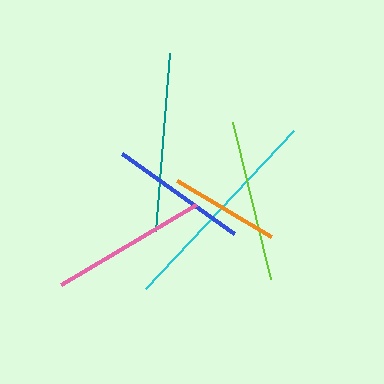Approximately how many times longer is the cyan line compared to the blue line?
The cyan line is approximately 1.6 times the length of the blue line.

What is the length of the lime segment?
The lime segment is approximately 162 pixels long.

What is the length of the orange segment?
The orange segment is approximately 110 pixels long.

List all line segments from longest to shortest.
From longest to shortest: cyan, teal, lime, pink, blue, orange.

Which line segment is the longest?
The cyan line is the longest at approximately 216 pixels.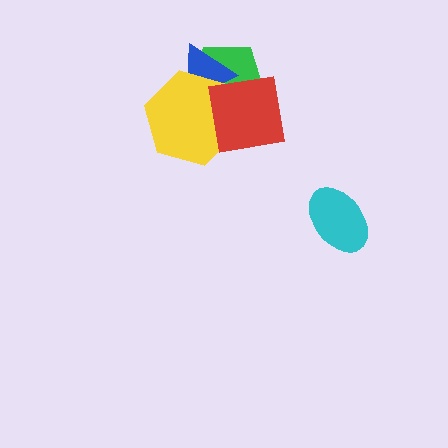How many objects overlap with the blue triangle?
3 objects overlap with the blue triangle.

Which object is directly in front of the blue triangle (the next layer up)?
The yellow hexagon is directly in front of the blue triangle.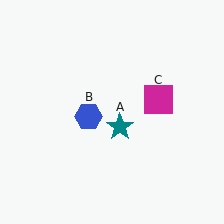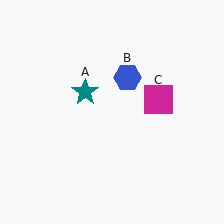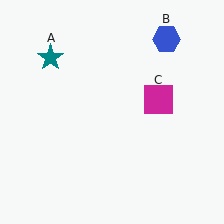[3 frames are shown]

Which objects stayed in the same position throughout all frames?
Magenta square (object C) remained stationary.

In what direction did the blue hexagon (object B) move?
The blue hexagon (object B) moved up and to the right.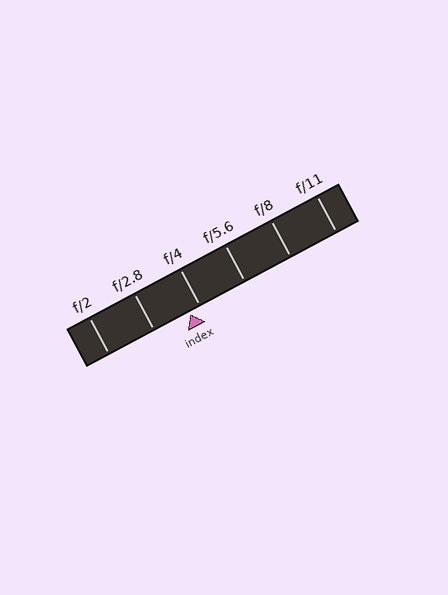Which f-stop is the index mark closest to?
The index mark is closest to f/4.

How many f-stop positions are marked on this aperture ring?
There are 6 f-stop positions marked.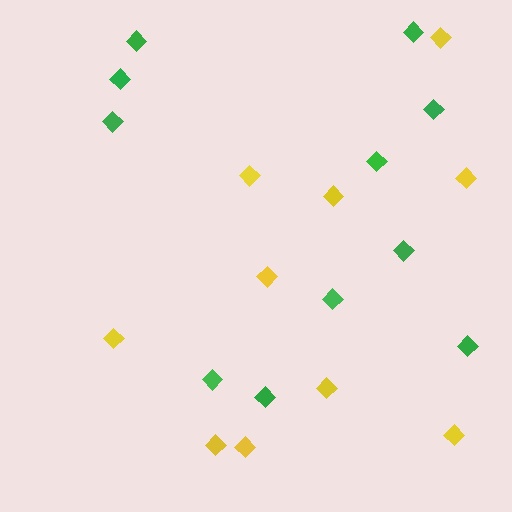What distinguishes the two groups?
There are 2 groups: one group of green diamonds (11) and one group of yellow diamonds (10).